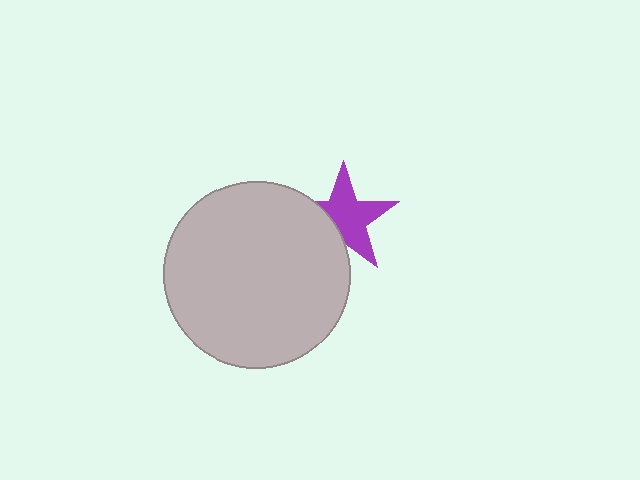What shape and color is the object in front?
The object in front is a light gray circle.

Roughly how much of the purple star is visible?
Most of it is visible (roughly 67%).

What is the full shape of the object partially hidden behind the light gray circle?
The partially hidden object is a purple star.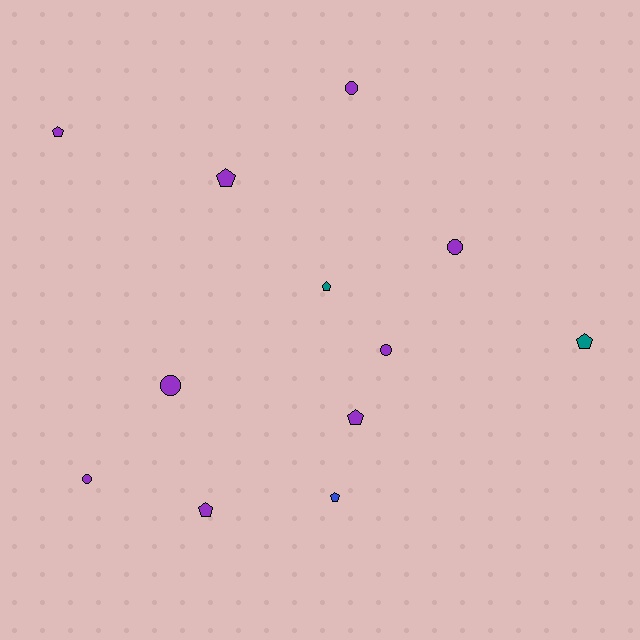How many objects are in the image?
There are 12 objects.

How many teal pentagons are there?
There are 2 teal pentagons.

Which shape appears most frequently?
Pentagon, with 7 objects.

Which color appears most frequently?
Purple, with 9 objects.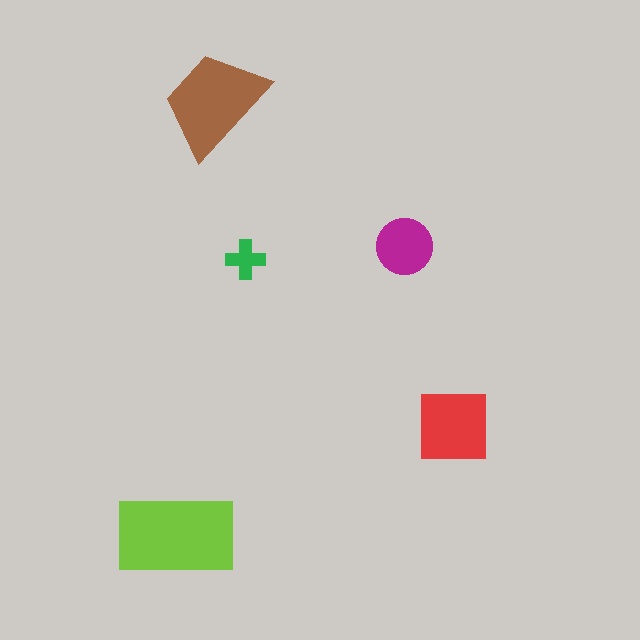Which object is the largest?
The lime rectangle.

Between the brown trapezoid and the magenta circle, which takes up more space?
The brown trapezoid.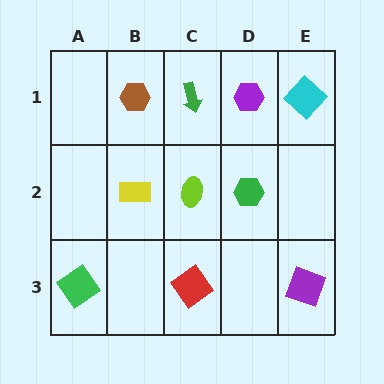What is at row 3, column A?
A green diamond.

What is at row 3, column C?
A red diamond.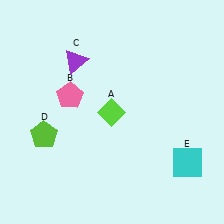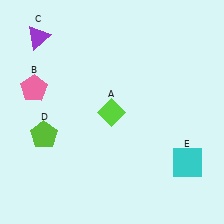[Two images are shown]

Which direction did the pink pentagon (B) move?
The pink pentagon (B) moved left.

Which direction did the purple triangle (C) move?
The purple triangle (C) moved left.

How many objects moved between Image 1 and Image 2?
2 objects moved between the two images.